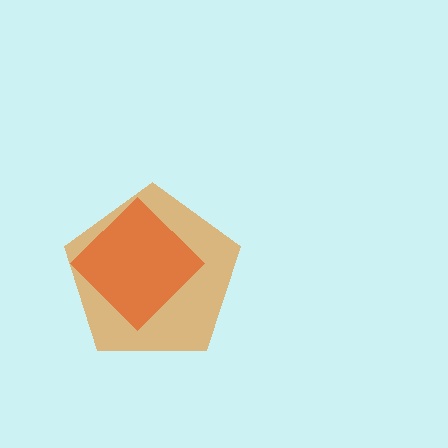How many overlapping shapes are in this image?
There are 2 overlapping shapes in the image.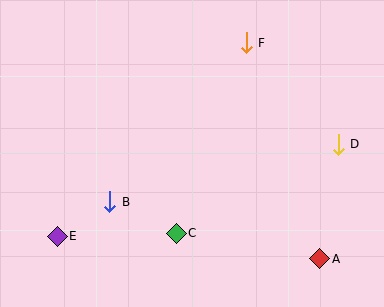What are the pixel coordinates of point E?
Point E is at (57, 236).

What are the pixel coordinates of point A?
Point A is at (320, 259).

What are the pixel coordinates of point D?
Point D is at (338, 144).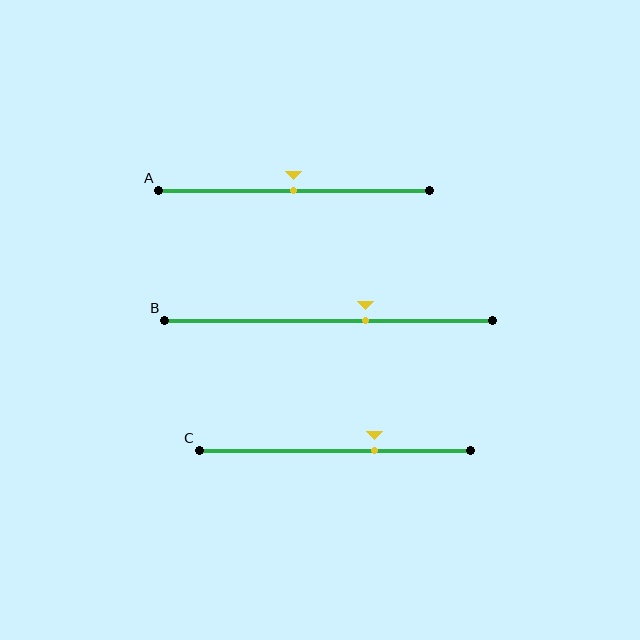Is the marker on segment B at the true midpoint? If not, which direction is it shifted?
No, the marker on segment B is shifted to the right by about 11% of the segment length.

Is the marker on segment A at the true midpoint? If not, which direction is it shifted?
Yes, the marker on segment A is at the true midpoint.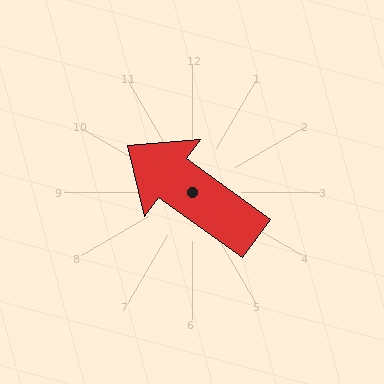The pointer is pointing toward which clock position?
Roughly 10 o'clock.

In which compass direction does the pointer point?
Northwest.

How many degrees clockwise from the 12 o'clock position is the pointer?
Approximately 306 degrees.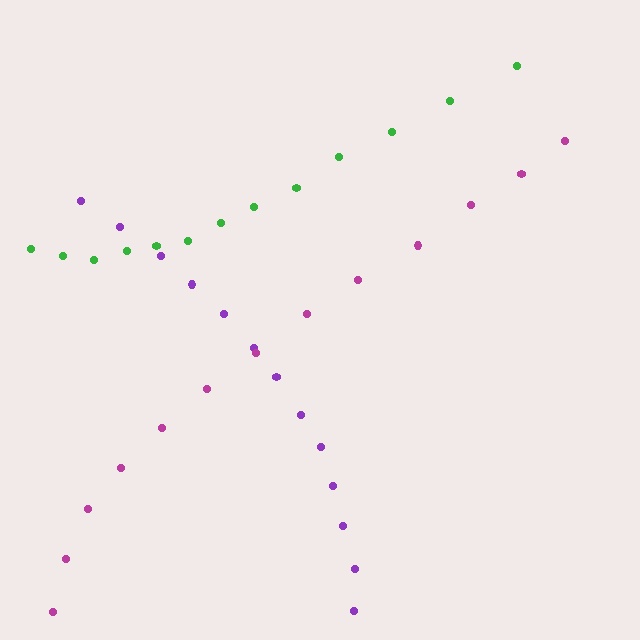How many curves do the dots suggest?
There are 3 distinct paths.